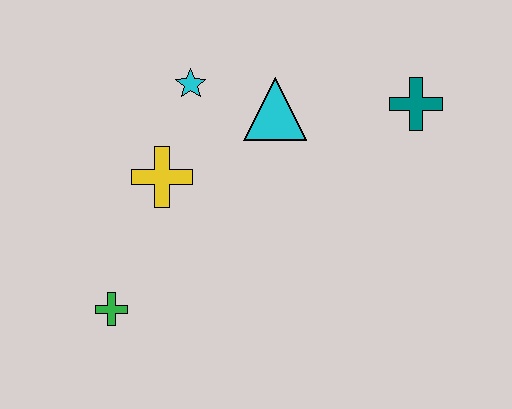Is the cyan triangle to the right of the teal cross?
No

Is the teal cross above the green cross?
Yes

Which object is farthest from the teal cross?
The green cross is farthest from the teal cross.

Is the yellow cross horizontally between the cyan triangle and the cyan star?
No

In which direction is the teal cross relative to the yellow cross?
The teal cross is to the right of the yellow cross.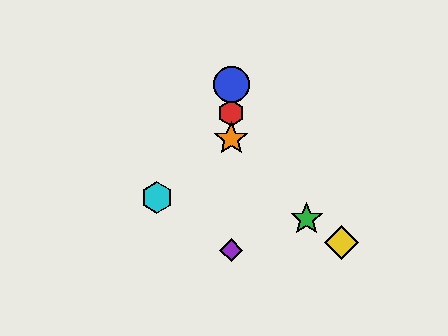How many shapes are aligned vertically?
4 shapes (the red hexagon, the blue circle, the purple diamond, the orange star) are aligned vertically.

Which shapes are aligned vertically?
The red hexagon, the blue circle, the purple diamond, the orange star are aligned vertically.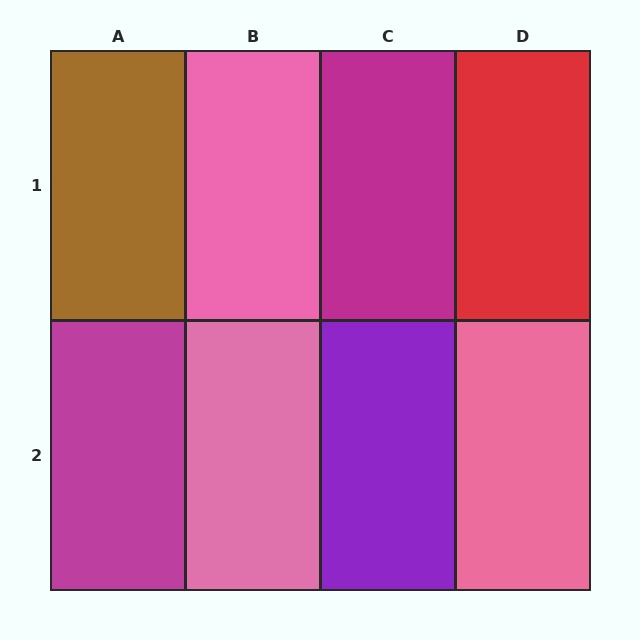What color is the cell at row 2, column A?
Magenta.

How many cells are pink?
3 cells are pink.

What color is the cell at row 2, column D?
Pink.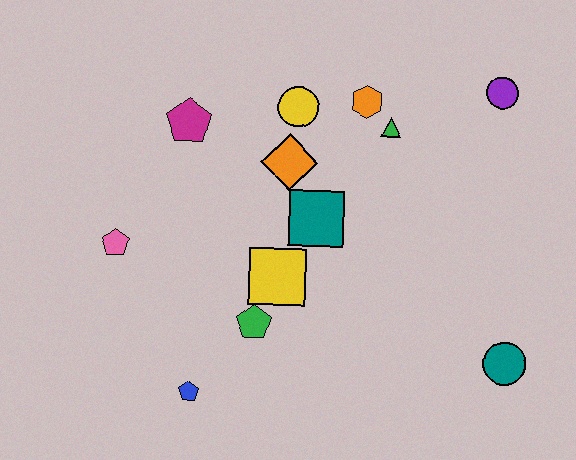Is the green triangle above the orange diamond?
Yes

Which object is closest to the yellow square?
The green pentagon is closest to the yellow square.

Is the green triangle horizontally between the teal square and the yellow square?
No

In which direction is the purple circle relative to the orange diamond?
The purple circle is to the right of the orange diamond.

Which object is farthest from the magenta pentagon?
The teal circle is farthest from the magenta pentagon.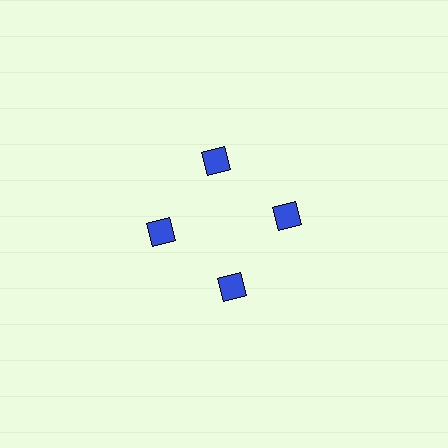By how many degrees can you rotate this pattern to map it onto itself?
The pattern maps onto itself every 90 degrees of rotation.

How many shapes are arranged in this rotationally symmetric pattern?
There are 4 shapes, arranged in 4 groups of 1.